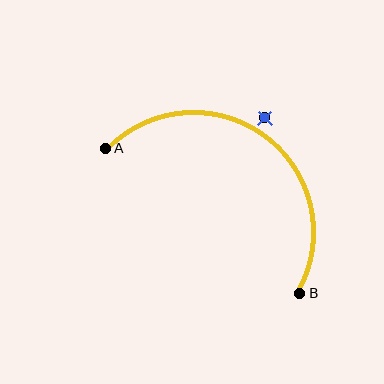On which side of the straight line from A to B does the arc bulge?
The arc bulges above and to the right of the straight line connecting A and B.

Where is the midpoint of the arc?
The arc midpoint is the point on the curve farthest from the straight line joining A and B. It sits above and to the right of that line.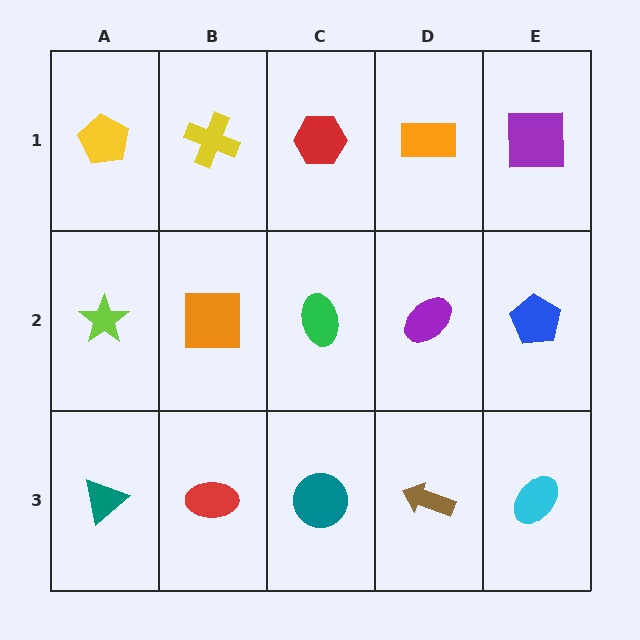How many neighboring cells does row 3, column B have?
3.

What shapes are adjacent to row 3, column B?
An orange square (row 2, column B), a teal triangle (row 3, column A), a teal circle (row 3, column C).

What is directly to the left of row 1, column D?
A red hexagon.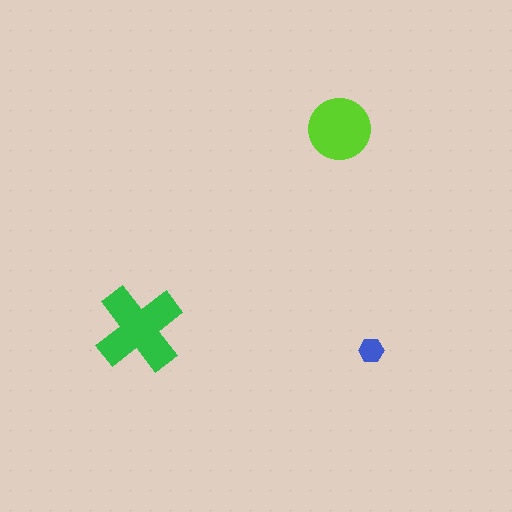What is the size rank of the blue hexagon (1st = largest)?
3rd.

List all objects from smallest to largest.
The blue hexagon, the lime circle, the green cross.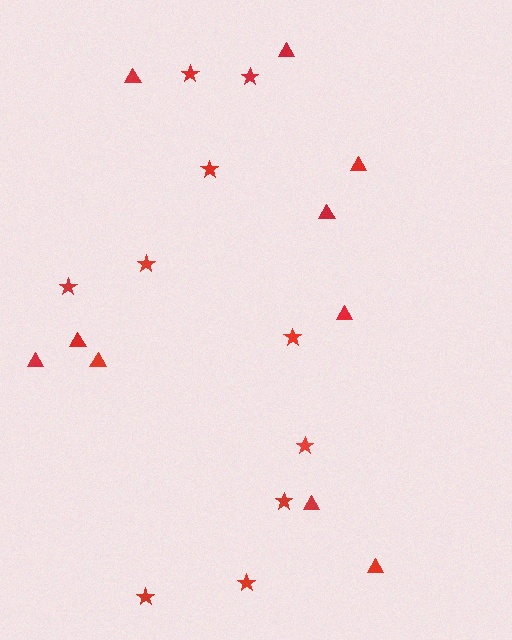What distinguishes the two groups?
There are 2 groups: one group of triangles (10) and one group of stars (10).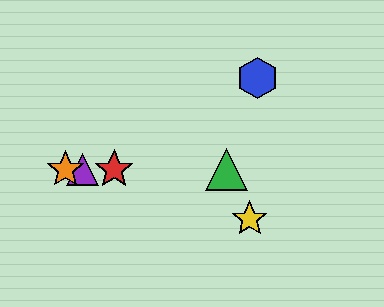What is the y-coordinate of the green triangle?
The green triangle is at y≈169.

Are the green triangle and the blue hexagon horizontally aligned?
No, the green triangle is at y≈169 and the blue hexagon is at y≈78.